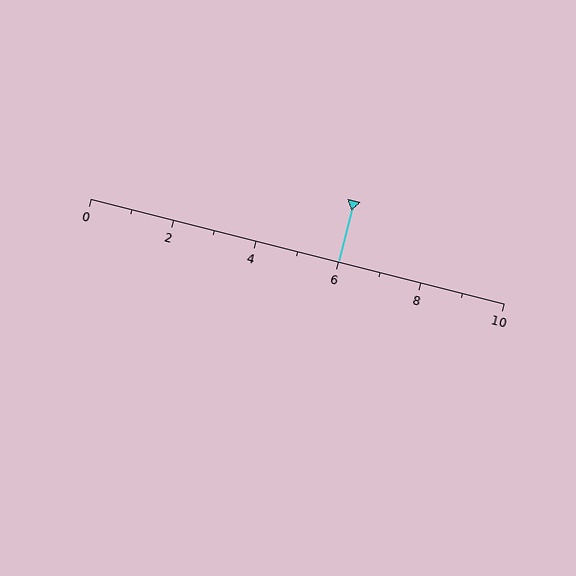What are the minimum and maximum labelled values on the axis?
The axis runs from 0 to 10.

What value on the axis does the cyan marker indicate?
The marker indicates approximately 6.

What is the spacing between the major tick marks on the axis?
The major ticks are spaced 2 apart.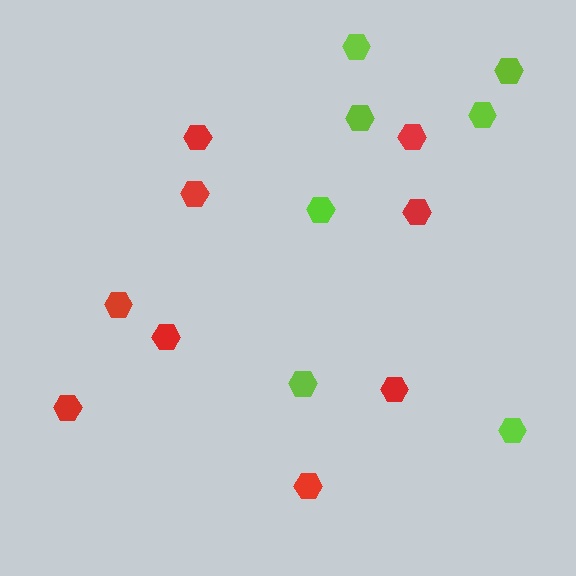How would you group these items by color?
There are 2 groups: one group of red hexagons (9) and one group of lime hexagons (7).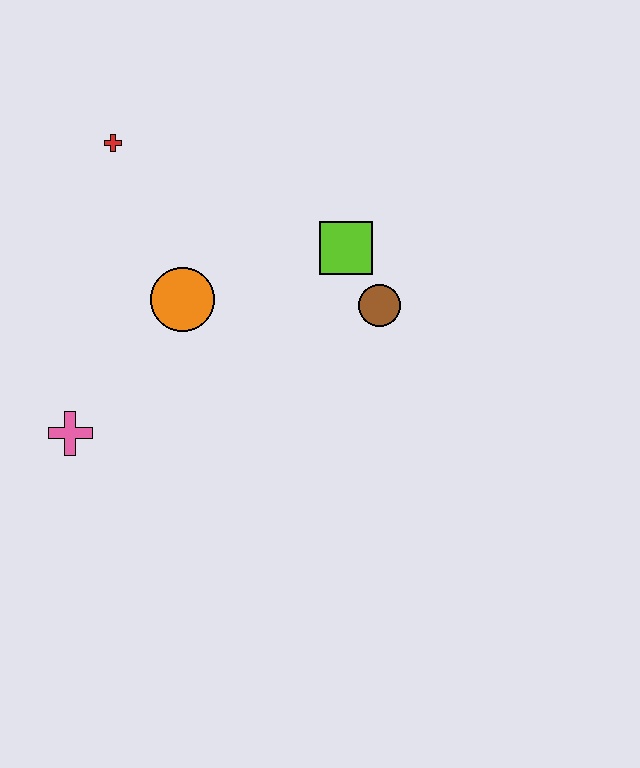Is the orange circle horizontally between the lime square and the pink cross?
Yes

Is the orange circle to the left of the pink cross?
No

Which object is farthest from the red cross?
The brown circle is farthest from the red cross.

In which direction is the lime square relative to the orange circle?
The lime square is to the right of the orange circle.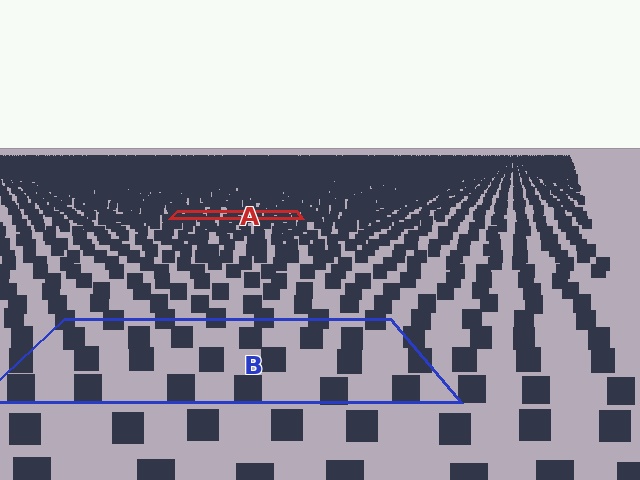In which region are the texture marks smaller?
The texture marks are smaller in region A, because it is farther away.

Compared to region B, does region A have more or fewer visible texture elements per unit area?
Region A has more texture elements per unit area — they are packed more densely because it is farther away.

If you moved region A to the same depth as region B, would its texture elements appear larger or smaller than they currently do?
They would appear larger. At a closer depth, the same texture elements are projected at a bigger on-screen size.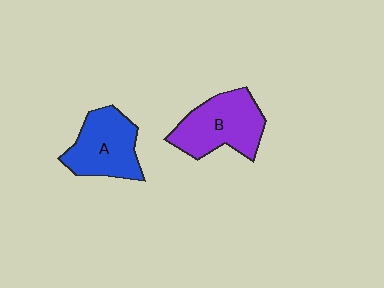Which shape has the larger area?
Shape B (purple).